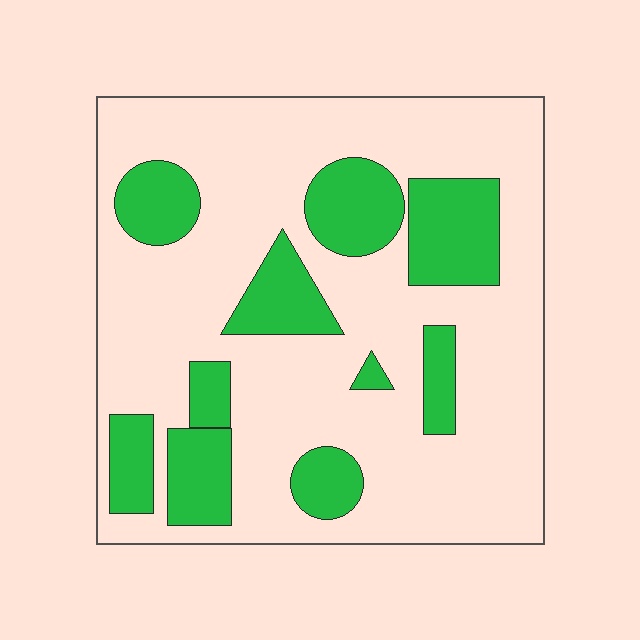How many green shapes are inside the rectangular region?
10.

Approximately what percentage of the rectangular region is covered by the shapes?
Approximately 25%.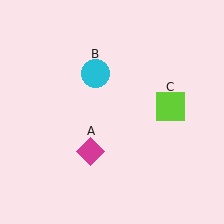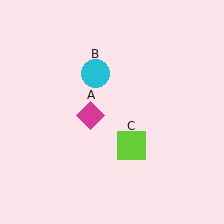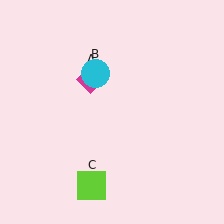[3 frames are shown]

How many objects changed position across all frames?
2 objects changed position: magenta diamond (object A), lime square (object C).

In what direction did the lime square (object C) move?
The lime square (object C) moved down and to the left.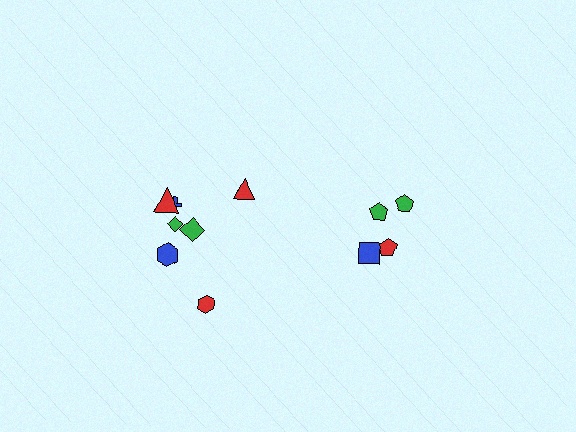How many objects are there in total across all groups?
There are 11 objects.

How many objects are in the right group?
There are 4 objects.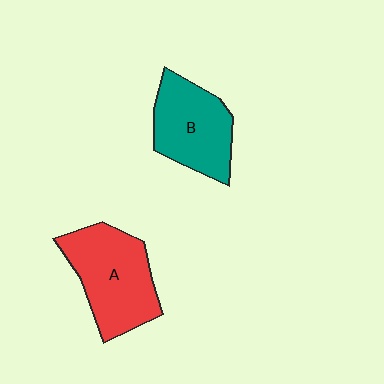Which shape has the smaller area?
Shape B (teal).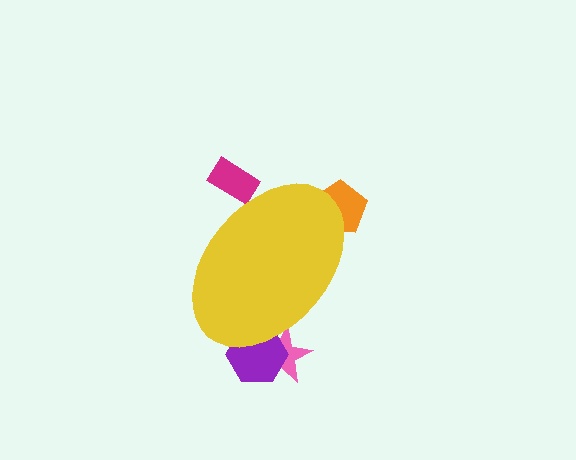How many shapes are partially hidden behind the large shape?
4 shapes are partially hidden.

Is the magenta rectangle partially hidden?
Yes, the magenta rectangle is partially hidden behind the yellow ellipse.